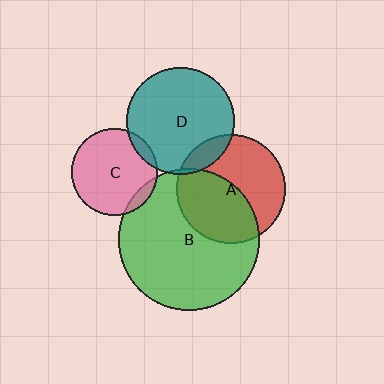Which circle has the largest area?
Circle B (green).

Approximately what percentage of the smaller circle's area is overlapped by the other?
Approximately 5%.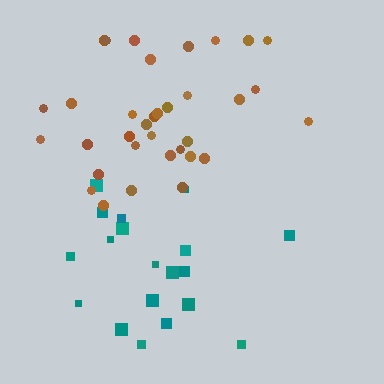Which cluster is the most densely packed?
Brown.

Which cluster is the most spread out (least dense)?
Teal.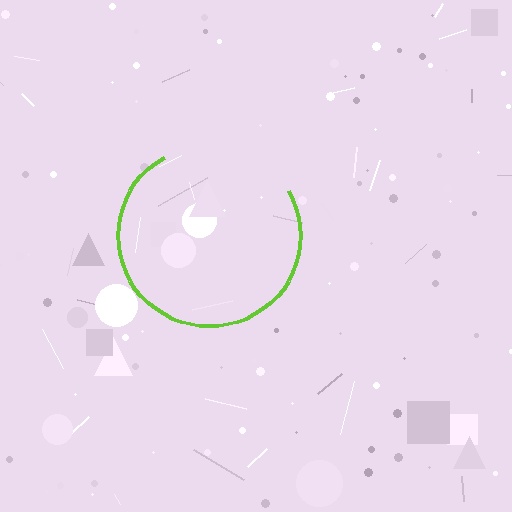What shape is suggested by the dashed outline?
The dashed outline suggests a circle.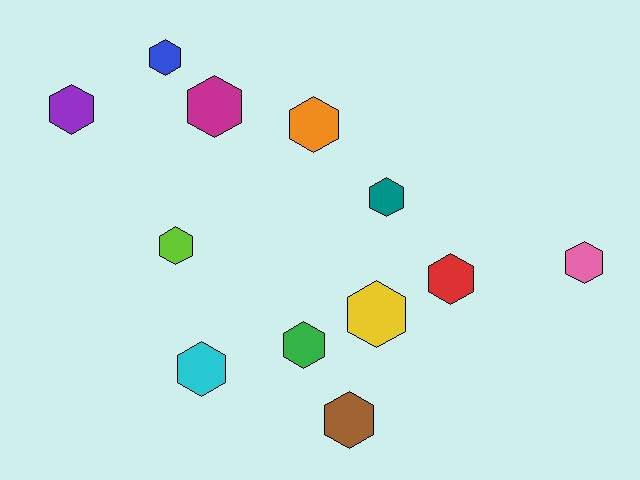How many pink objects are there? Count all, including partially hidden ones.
There is 1 pink object.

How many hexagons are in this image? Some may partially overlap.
There are 12 hexagons.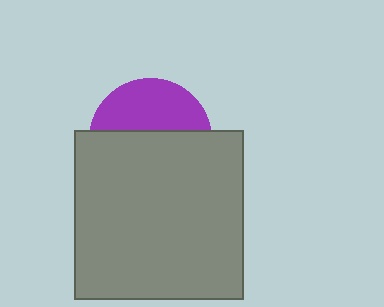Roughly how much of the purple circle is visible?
A small part of it is visible (roughly 40%).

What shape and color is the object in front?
The object in front is a gray square.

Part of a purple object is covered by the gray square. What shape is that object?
It is a circle.